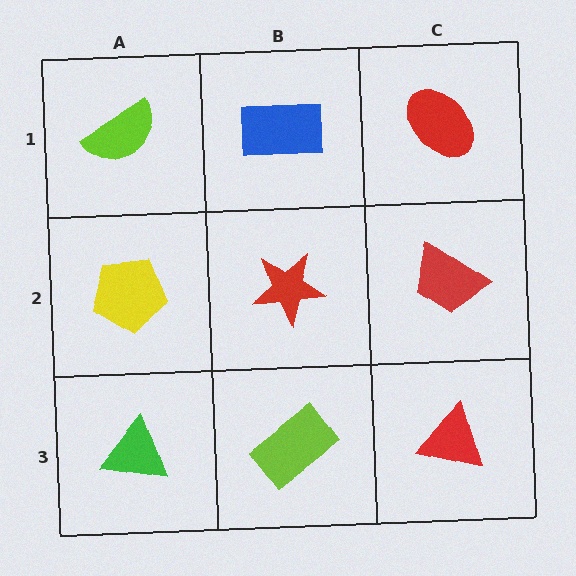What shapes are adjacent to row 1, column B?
A red star (row 2, column B), a lime semicircle (row 1, column A), a red ellipse (row 1, column C).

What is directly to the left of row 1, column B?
A lime semicircle.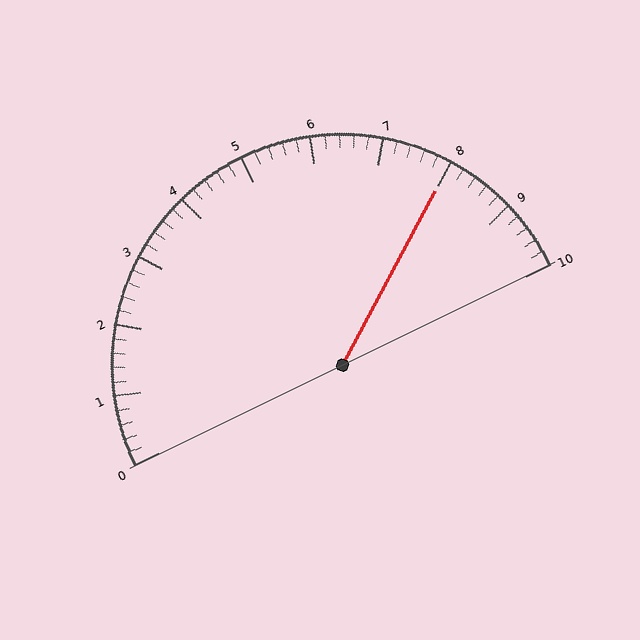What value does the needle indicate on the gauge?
The needle indicates approximately 8.0.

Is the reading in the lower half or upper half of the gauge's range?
The reading is in the upper half of the range (0 to 10).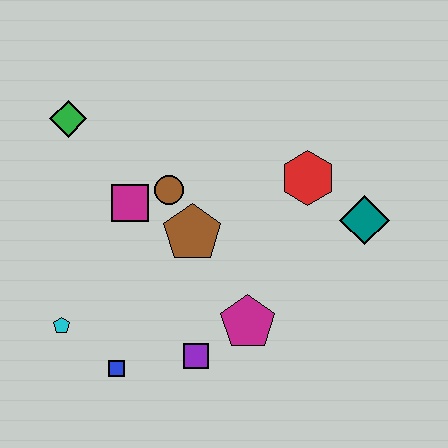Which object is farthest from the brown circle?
The teal diamond is farthest from the brown circle.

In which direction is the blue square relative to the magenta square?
The blue square is below the magenta square.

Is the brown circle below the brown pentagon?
No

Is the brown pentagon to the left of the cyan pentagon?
No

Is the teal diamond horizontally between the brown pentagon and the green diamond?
No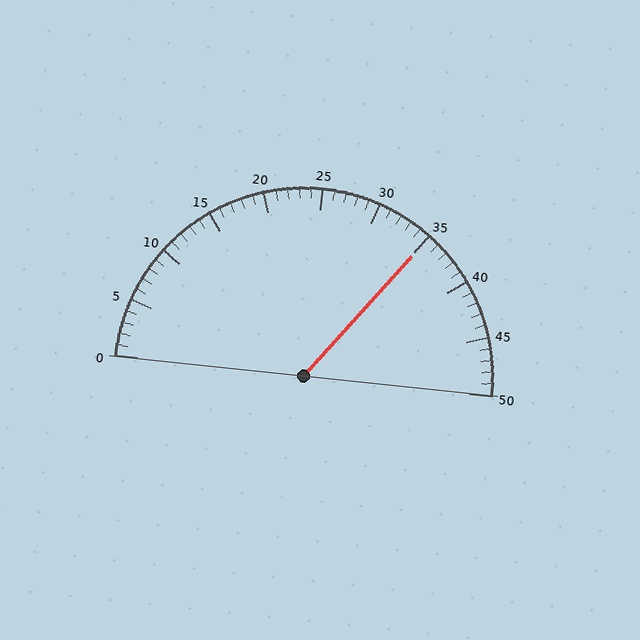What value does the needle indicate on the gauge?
The needle indicates approximately 35.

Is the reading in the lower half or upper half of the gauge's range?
The reading is in the upper half of the range (0 to 50).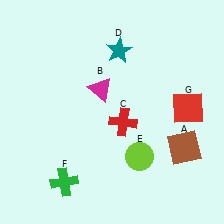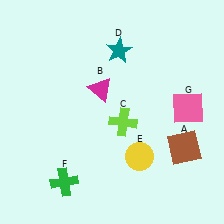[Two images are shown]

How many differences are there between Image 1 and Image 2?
There are 3 differences between the two images.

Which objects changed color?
C changed from red to lime. E changed from lime to yellow. G changed from red to pink.